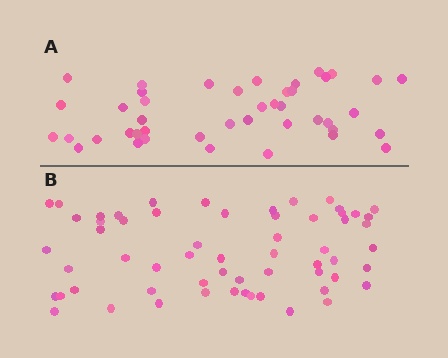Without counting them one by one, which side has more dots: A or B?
Region B (the bottom region) has more dots.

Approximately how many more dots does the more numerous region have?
Region B has approximately 15 more dots than region A.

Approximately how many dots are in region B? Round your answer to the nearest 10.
About 60 dots.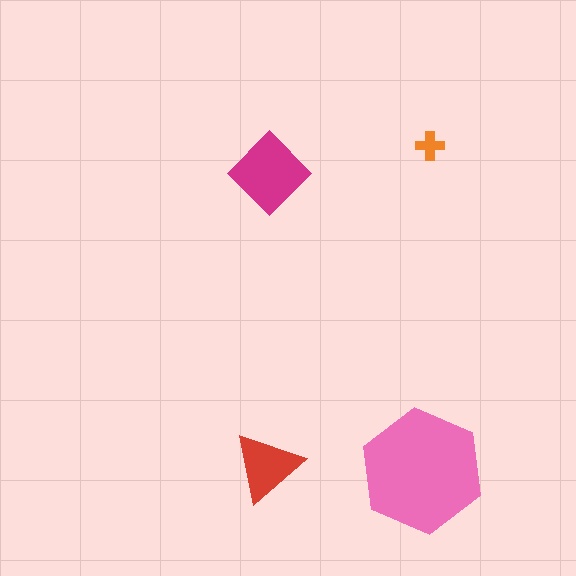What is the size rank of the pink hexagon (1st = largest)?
1st.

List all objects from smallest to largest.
The orange cross, the red triangle, the magenta diamond, the pink hexagon.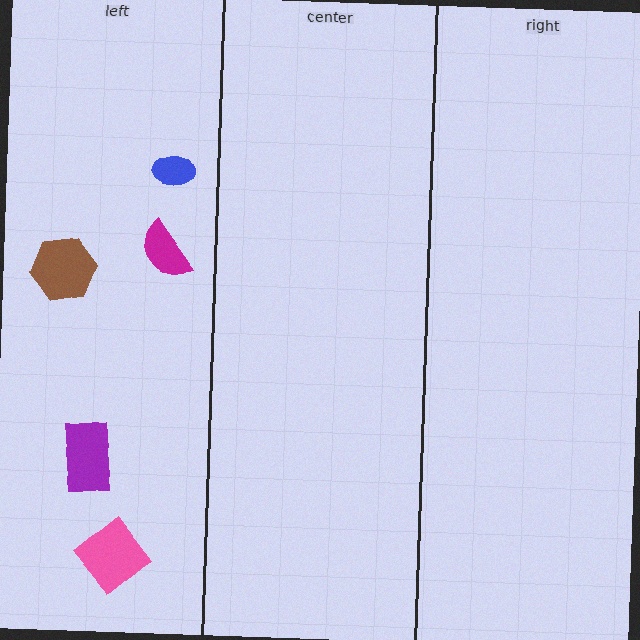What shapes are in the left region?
The pink diamond, the blue ellipse, the brown hexagon, the magenta semicircle, the purple rectangle.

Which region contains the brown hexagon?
The left region.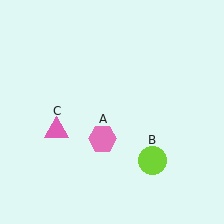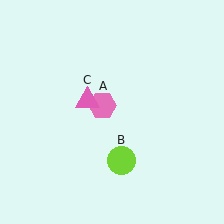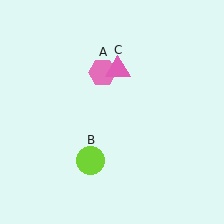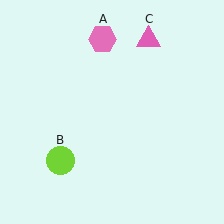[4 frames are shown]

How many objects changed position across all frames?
3 objects changed position: pink hexagon (object A), lime circle (object B), pink triangle (object C).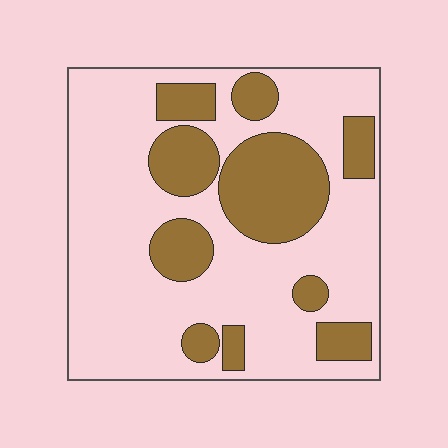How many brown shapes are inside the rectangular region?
10.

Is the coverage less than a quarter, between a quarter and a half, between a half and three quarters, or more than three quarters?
Between a quarter and a half.